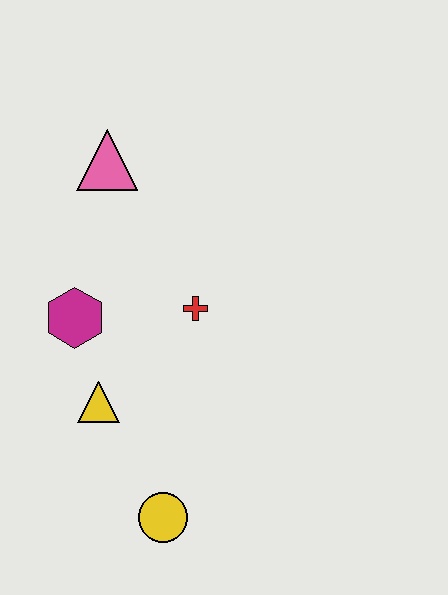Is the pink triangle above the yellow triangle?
Yes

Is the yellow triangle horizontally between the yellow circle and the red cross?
No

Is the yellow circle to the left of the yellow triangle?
No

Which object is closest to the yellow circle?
The yellow triangle is closest to the yellow circle.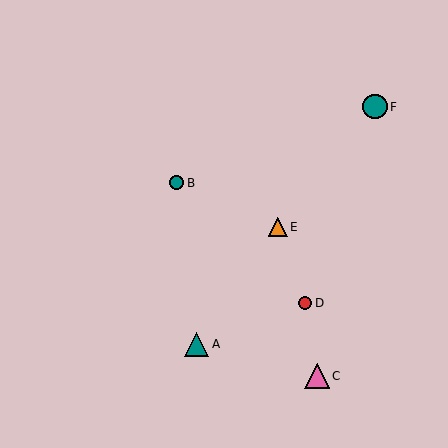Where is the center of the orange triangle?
The center of the orange triangle is at (278, 227).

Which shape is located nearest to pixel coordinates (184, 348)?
The teal triangle (labeled A) at (197, 344) is nearest to that location.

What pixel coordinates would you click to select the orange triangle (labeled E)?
Click at (278, 227) to select the orange triangle E.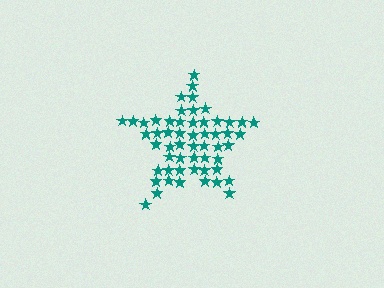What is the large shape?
The large shape is a star.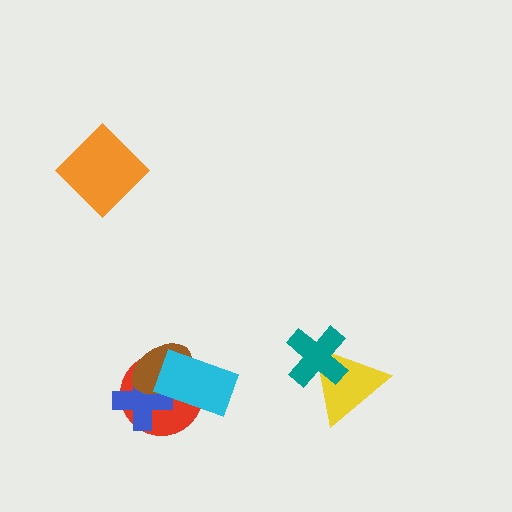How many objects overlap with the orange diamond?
0 objects overlap with the orange diamond.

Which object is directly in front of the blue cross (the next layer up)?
The brown ellipse is directly in front of the blue cross.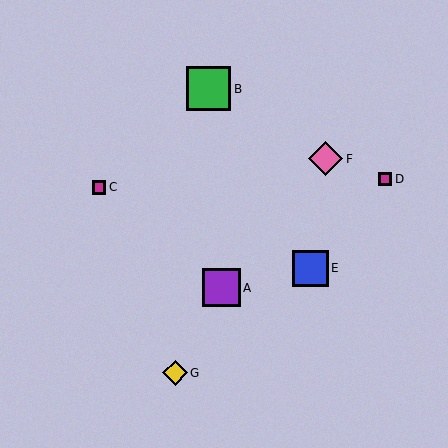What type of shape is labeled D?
Shape D is a magenta square.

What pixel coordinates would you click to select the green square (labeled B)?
Click at (209, 89) to select the green square B.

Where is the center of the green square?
The center of the green square is at (209, 89).